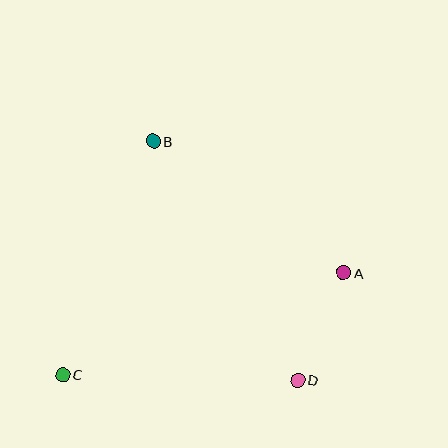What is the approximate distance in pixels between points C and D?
The distance between C and D is approximately 235 pixels.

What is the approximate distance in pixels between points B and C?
The distance between B and C is approximately 250 pixels.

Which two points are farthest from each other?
Points A and C are farthest from each other.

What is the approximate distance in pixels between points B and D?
The distance between B and D is approximately 279 pixels.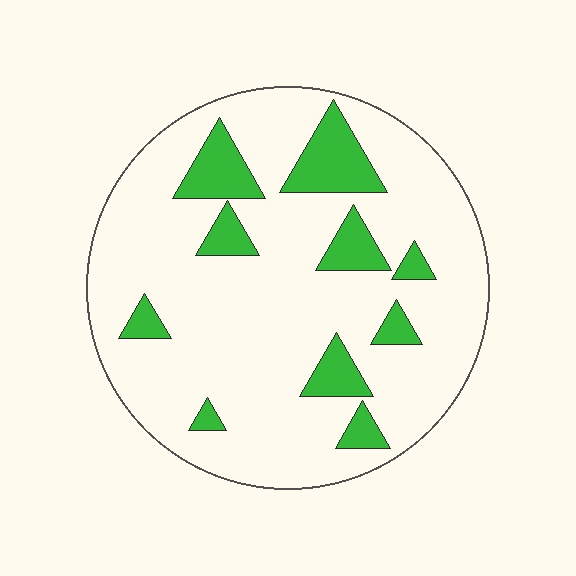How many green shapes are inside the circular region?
10.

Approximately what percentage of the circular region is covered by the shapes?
Approximately 15%.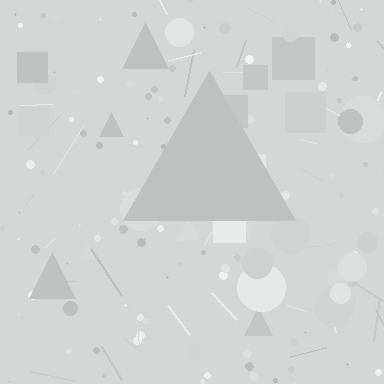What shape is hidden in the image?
A triangle is hidden in the image.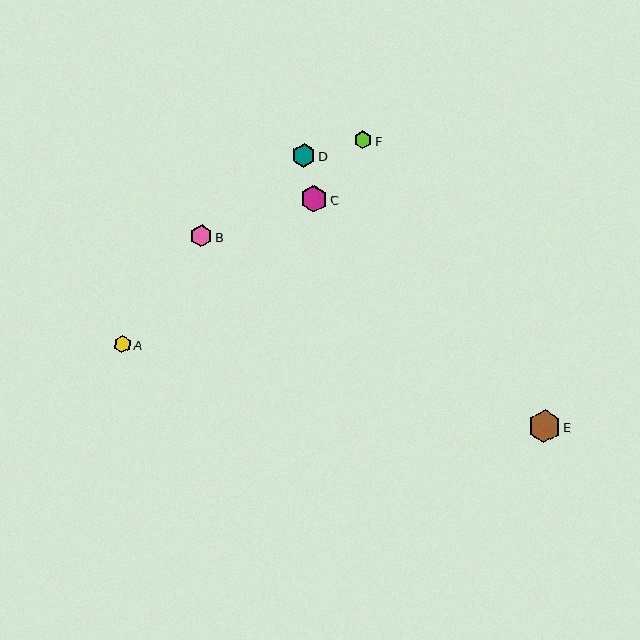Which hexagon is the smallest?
Hexagon A is the smallest with a size of approximately 17 pixels.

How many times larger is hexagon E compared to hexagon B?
Hexagon E is approximately 1.5 times the size of hexagon B.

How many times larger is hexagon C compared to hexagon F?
Hexagon C is approximately 1.5 times the size of hexagon F.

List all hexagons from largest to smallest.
From largest to smallest: E, C, D, B, F, A.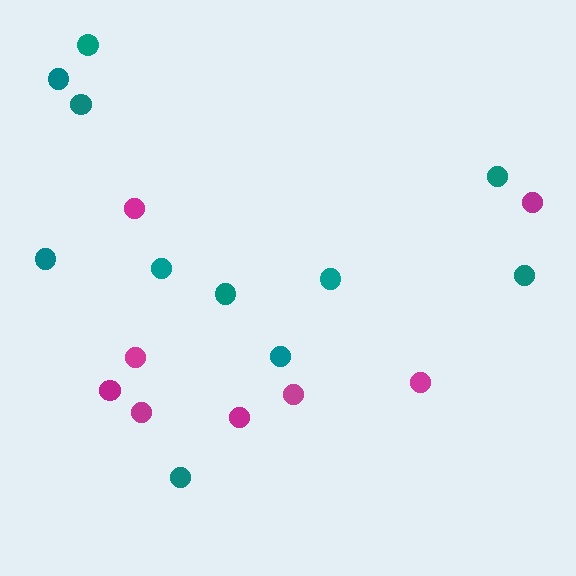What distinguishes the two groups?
There are 2 groups: one group of teal circles (11) and one group of magenta circles (8).